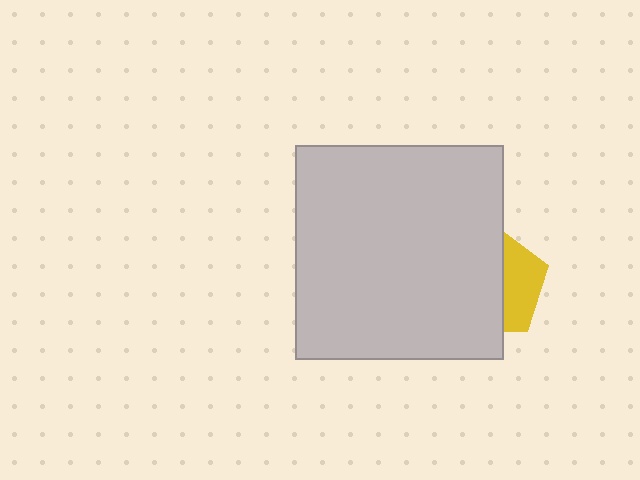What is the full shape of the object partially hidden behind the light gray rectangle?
The partially hidden object is a yellow pentagon.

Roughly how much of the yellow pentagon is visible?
A small part of it is visible (roughly 36%).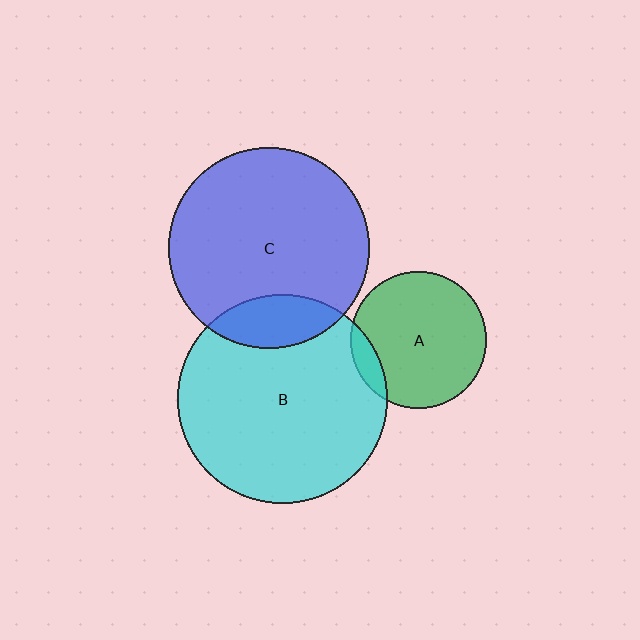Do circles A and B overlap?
Yes.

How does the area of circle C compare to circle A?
Approximately 2.2 times.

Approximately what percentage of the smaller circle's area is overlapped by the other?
Approximately 10%.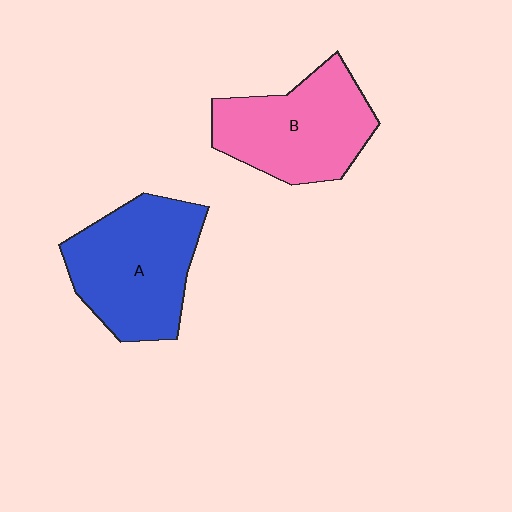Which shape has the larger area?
Shape A (blue).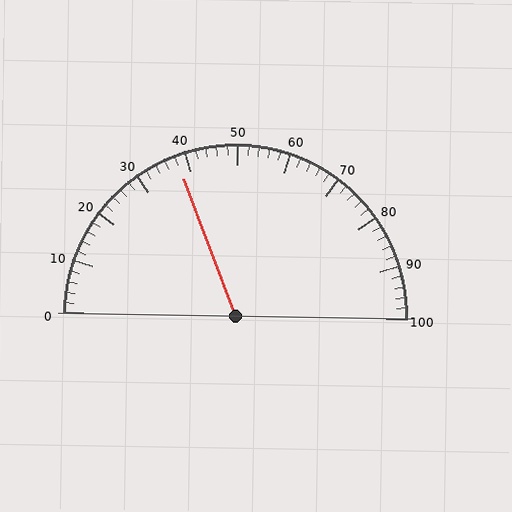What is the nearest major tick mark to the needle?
The nearest major tick mark is 40.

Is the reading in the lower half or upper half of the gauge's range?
The reading is in the lower half of the range (0 to 100).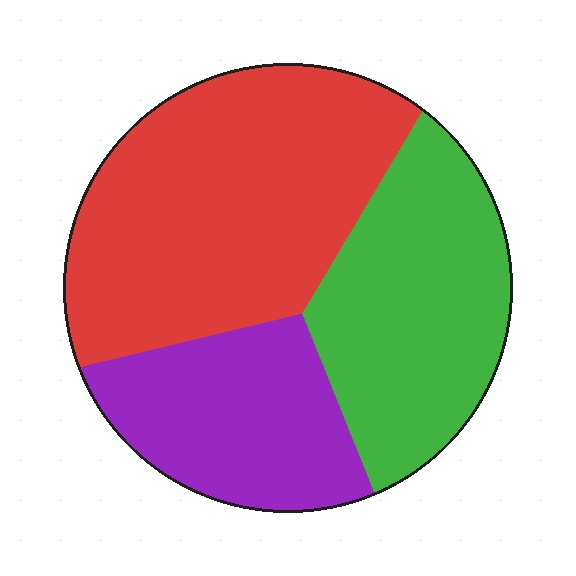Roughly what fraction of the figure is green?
Green covers roughly 30% of the figure.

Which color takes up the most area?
Red, at roughly 45%.